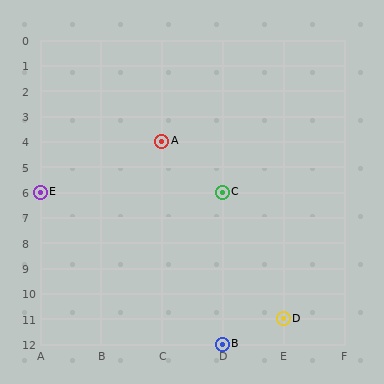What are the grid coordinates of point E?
Point E is at grid coordinates (A, 6).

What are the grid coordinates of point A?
Point A is at grid coordinates (C, 4).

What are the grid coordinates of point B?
Point B is at grid coordinates (D, 12).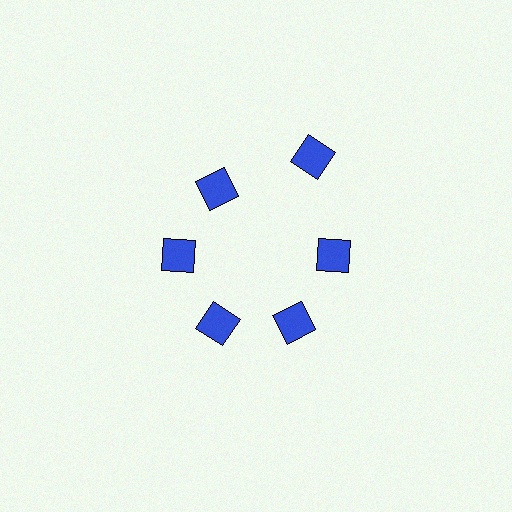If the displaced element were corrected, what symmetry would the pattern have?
It would have 6-fold rotational symmetry — the pattern would map onto itself every 60 degrees.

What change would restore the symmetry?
The symmetry would be restored by moving it inward, back onto the ring so that all 6 diamonds sit at equal angles and equal distance from the center.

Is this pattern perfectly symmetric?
No. The 6 blue diamonds are arranged in a ring, but one element near the 1 o'clock position is pushed outward from the center, breaking the 6-fold rotational symmetry.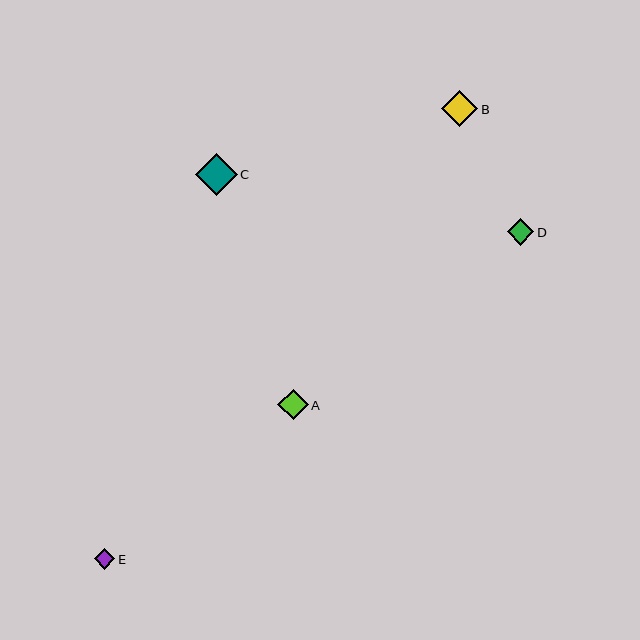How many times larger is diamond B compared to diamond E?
Diamond B is approximately 1.8 times the size of diamond E.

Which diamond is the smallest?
Diamond E is the smallest with a size of approximately 20 pixels.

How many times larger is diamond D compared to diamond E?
Diamond D is approximately 1.3 times the size of diamond E.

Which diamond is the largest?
Diamond C is the largest with a size of approximately 42 pixels.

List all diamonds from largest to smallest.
From largest to smallest: C, B, A, D, E.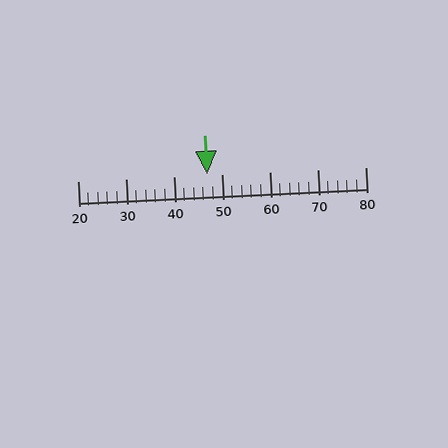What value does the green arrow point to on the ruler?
The green arrow points to approximately 47.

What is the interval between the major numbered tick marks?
The major tick marks are spaced 10 units apart.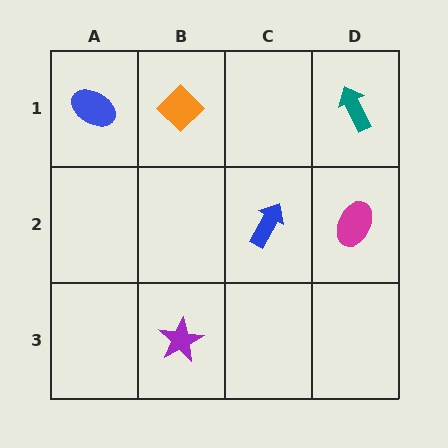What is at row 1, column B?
An orange diamond.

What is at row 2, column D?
A magenta ellipse.